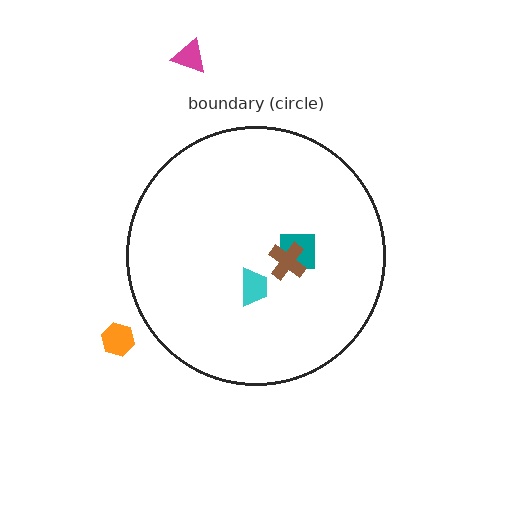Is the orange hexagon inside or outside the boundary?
Outside.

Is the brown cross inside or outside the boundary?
Inside.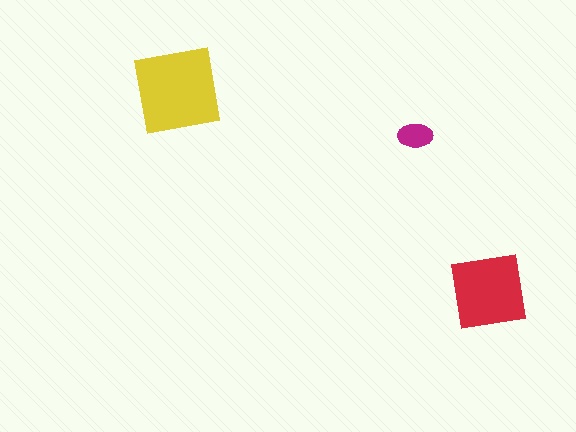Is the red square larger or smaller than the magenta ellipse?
Larger.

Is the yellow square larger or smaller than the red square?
Larger.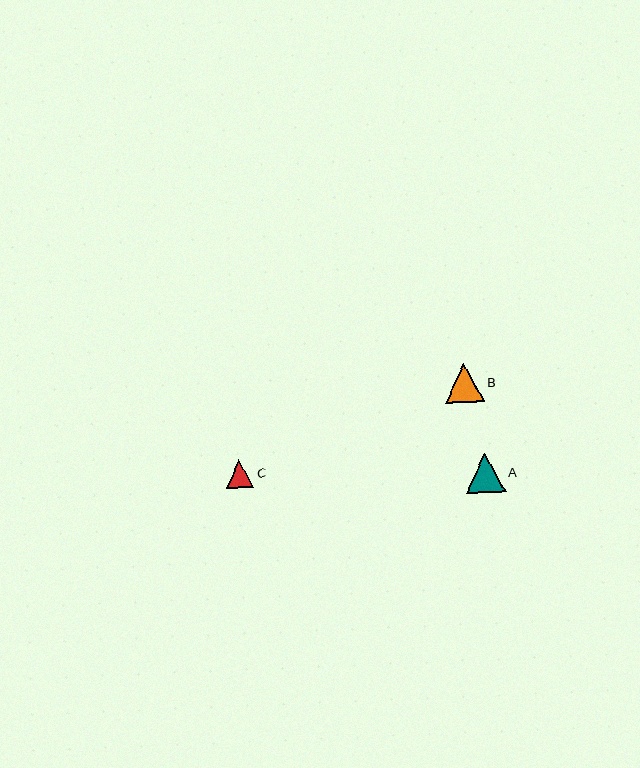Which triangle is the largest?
Triangle B is the largest with a size of approximately 39 pixels.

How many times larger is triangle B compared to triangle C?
Triangle B is approximately 1.4 times the size of triangle C.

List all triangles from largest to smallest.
From largest to smallest: B, A, C.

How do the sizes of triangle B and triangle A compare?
Triangle B and triangle A are approximately the same size.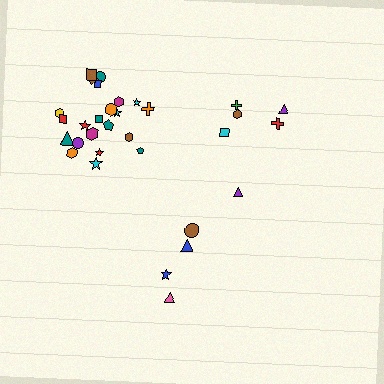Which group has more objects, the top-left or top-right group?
The top-left group.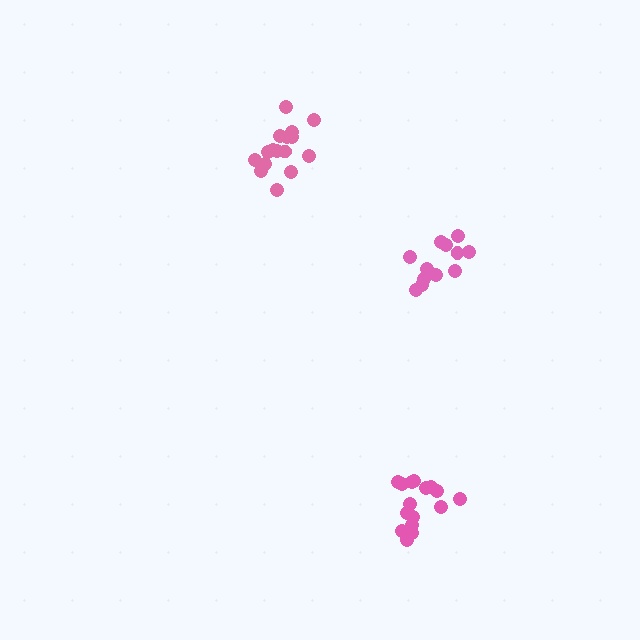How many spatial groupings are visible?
There are 3 spatial groupings.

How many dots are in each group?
Group 1: 17 dots, Group 2: 16 dots, Group 3: 12 dots (45 total).